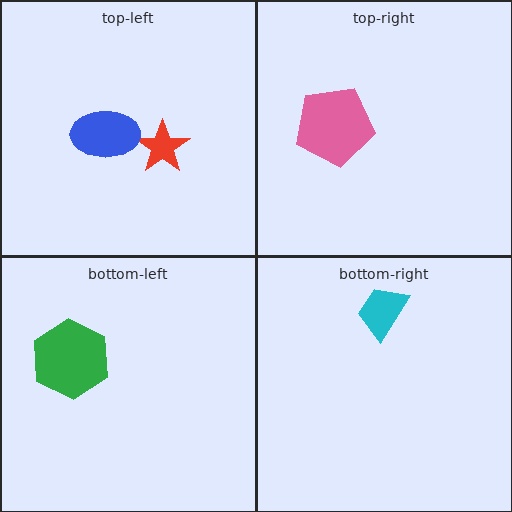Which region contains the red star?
The top-left region.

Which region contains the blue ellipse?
The top-left region.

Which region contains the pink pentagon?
The top-right region.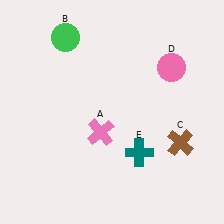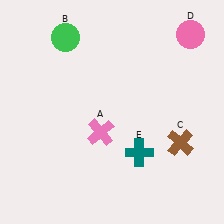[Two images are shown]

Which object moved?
The pink circle (D) moved up.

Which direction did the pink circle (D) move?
The pink circle (D) moved up.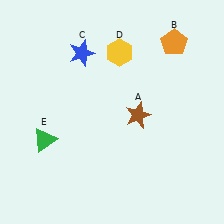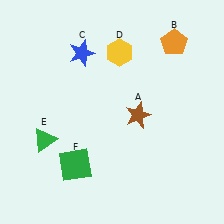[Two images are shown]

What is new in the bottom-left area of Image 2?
A green square (F) was added in the bottom-left area of Image 2.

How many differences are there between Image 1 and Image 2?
There is 1 difference between the two images.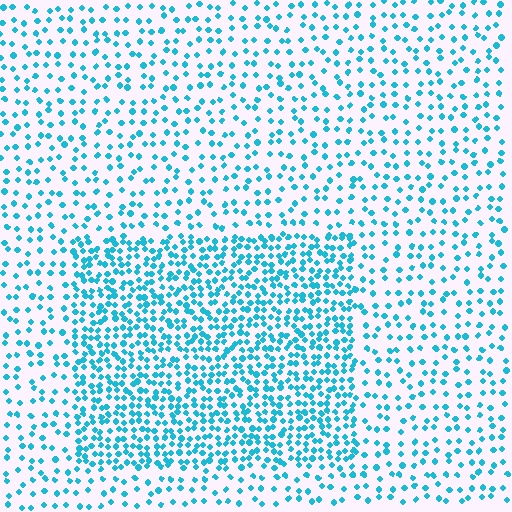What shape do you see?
I see a rectangle.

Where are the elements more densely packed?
The elements are more densely packed inside the rectangle boundary.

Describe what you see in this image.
The image contains small cyan elements arranged at two different densities. A rectangle-shaped region is visible where the elements are more densely packed than the surrounding area.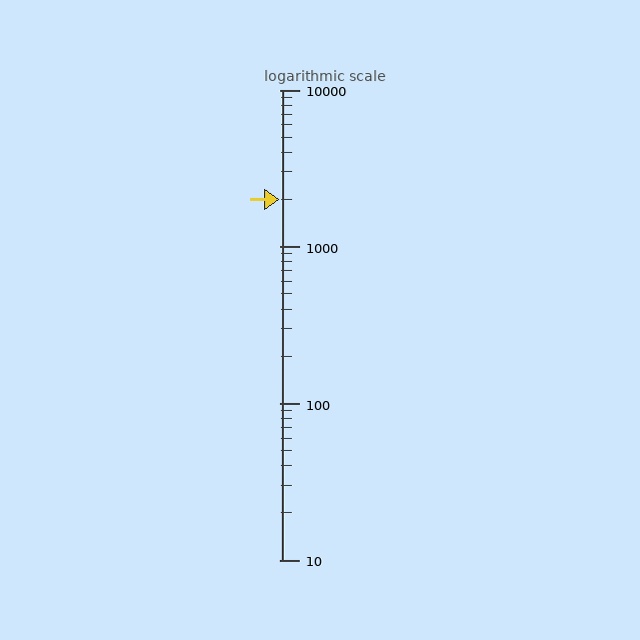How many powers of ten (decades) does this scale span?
The scale spans 3 decades, from 10 to 10000.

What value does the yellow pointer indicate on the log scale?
The pointer indicates approximately 2000.